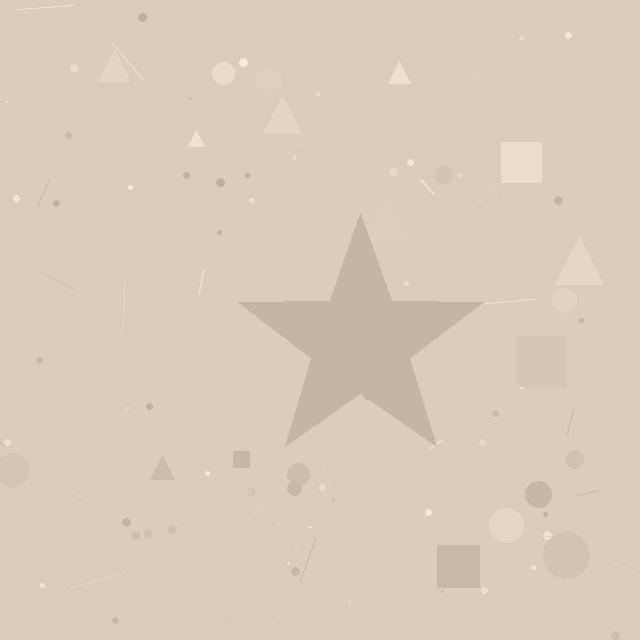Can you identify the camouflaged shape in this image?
The camouflaged shape is a star.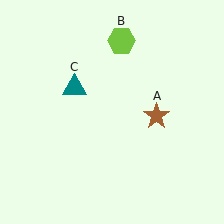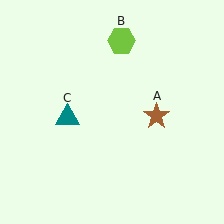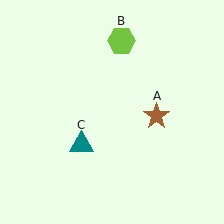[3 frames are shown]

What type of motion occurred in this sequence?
The teal triangle (object C) rotated counterclockwise around the center of the scene.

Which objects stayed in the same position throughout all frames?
Brown star (object A) and lime hexagon (object B) remained stationary.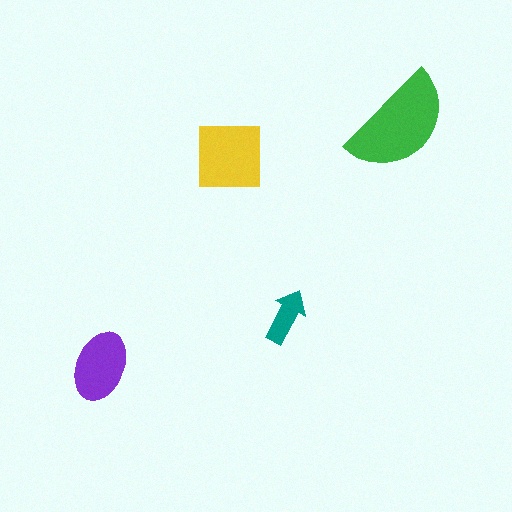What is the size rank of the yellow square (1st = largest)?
2nd.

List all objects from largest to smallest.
The green semicircle, the yellow square, the purple ellipse, the teal arrow.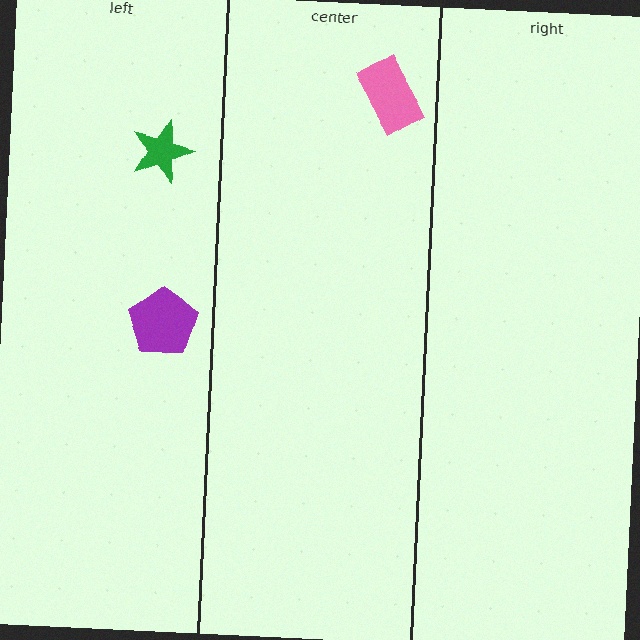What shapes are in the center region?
The pink rectangle.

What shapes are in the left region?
The green star, the purple pentagon.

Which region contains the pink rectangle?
The center region.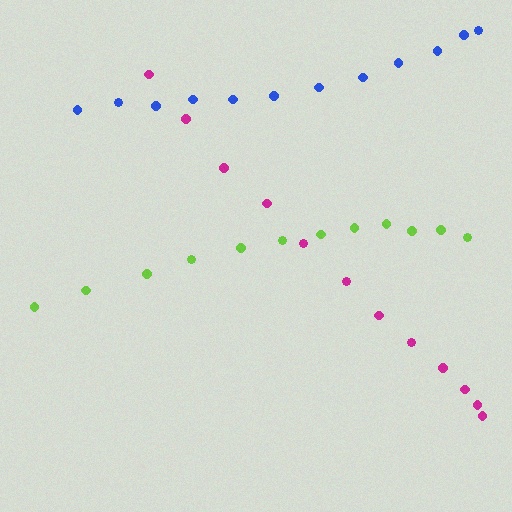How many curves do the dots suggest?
There are 3 distinct paths.